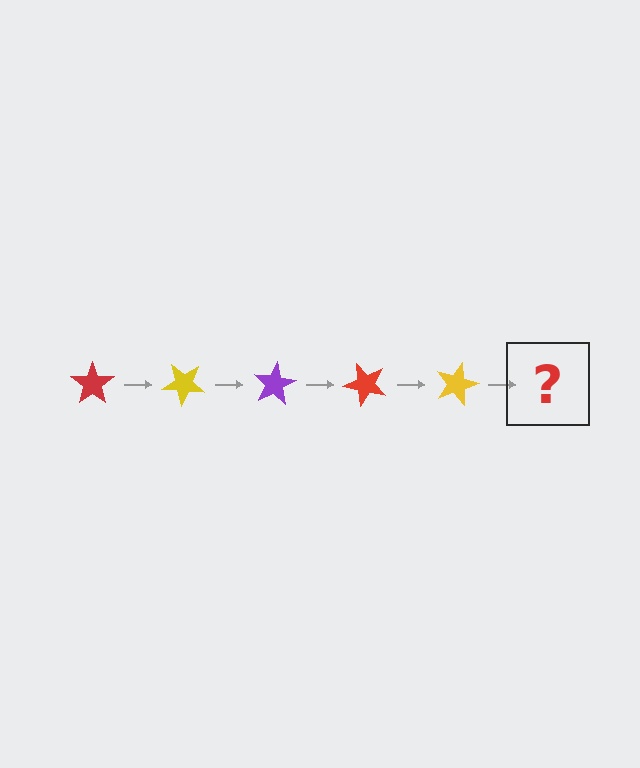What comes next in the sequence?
The next element should be a purple star, rotated 200 degrees from the start.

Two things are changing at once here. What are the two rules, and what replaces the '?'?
The two rules are that it rotates 40 degrees each step and the color cycles through red, yellow, and purple. The '?' should be a purple star, rotated 200 degrees from the start.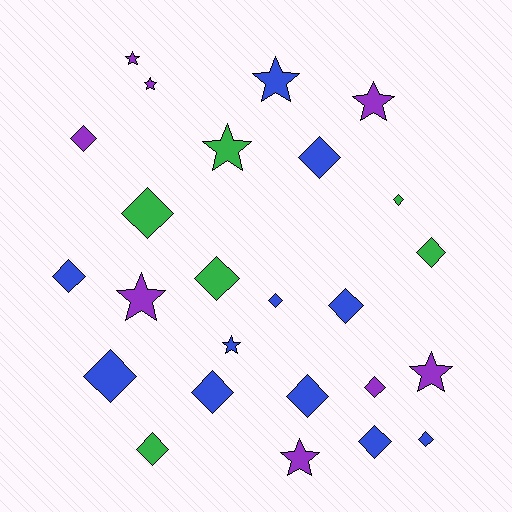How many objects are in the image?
There are 25 objects.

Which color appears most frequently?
Blue, with 11 objects.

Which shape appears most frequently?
Diamond, with 16 objects.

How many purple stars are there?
There are 6 purple stars.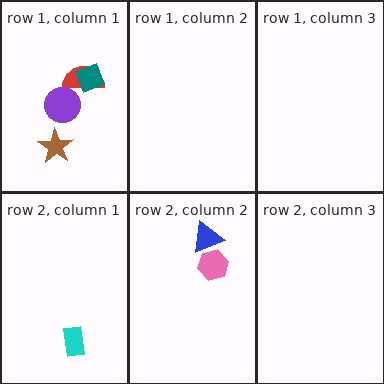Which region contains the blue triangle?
The row 2, column 2 region.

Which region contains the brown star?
The row 1, column 1 region.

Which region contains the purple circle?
The row 1, column 1 region.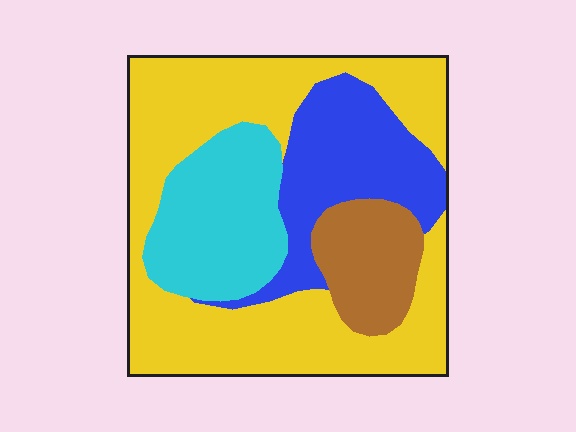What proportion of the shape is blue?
Blue takes up about one fifth (1/5) of the shape.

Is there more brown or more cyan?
Cyan.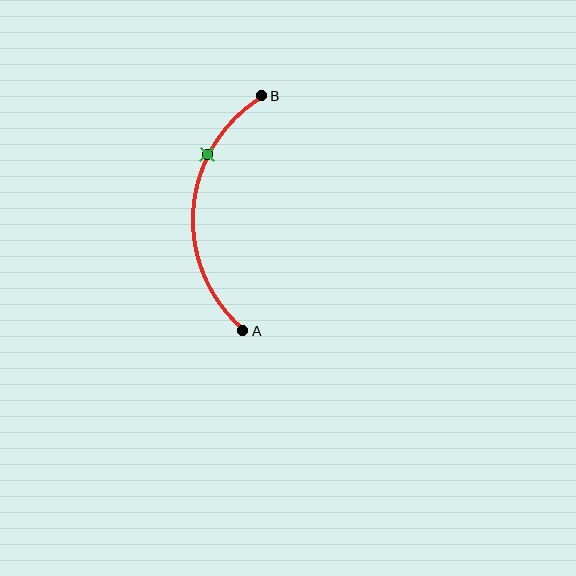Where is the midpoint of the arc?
The arc midpoint is the point on the curve farthest from the straight line joining A and B. It sits to the left of that line.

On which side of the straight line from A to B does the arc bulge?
The arc bulges to the left of the straight line connecting A and B.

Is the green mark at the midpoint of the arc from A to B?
No. The green mark lies on the arc but is closer to endpoint B. The arc midpoint would be at the point on the curve equidistant along the arc from both A and B.